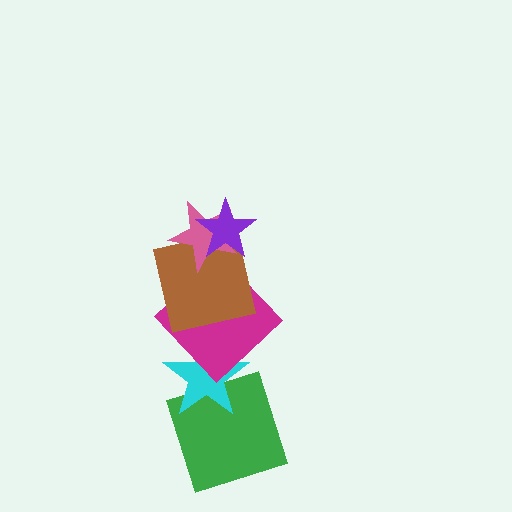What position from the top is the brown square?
The brown square is 3rd from the top.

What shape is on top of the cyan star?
The magenta diamond is on top of the cyan star.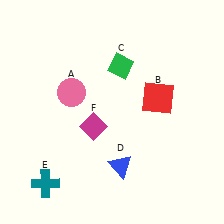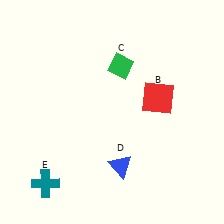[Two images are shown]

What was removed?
The magenta diamond (F), the pink circle (A) were removed in Image 2.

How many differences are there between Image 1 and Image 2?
There are 2 differences between the two images.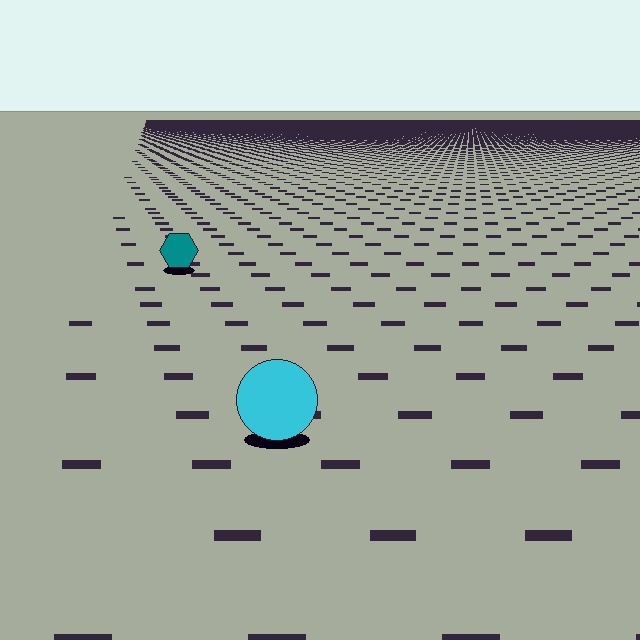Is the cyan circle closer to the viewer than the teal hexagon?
Yes. The cyan circle is closer — you can tell from the texture gradient: the ground texture is coarser near it.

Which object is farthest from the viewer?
The teal hexagon is farthest from the viewer. It appears smaller and the ground texture around it is denser.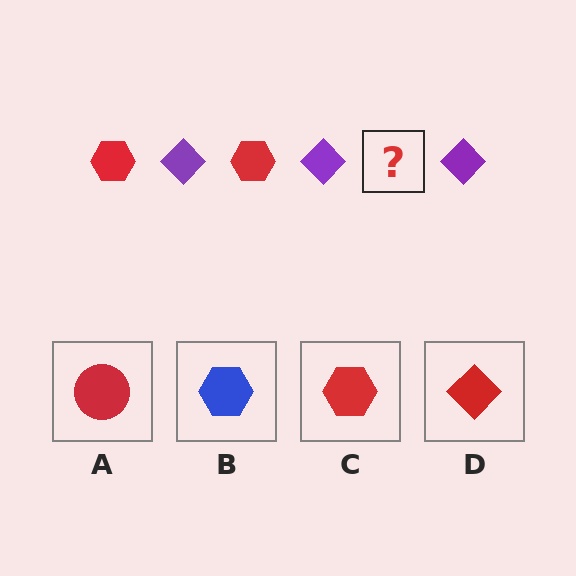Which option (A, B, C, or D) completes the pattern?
C.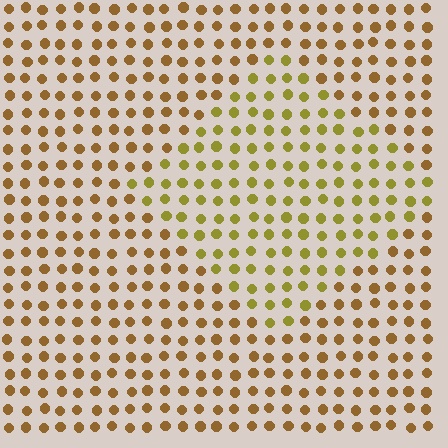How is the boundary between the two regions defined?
The boundary is defined purely by a slight shift in hue (about 26 degrees). Spacing, size, and orientation are identical on both sides.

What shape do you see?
I see a diamond.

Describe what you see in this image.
The image is filled with small brown elements in a uniform arrangement. A diamond-shaped region is visible where the elements are tinted to a slightly different hue, forming a subtle color boundary.